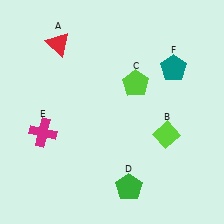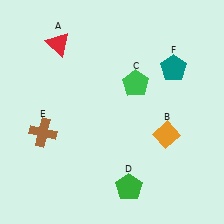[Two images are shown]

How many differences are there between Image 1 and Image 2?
There are 3 differences between the two images.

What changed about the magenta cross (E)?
In Image 1, E is magenta. In Image 2, it changed to brown.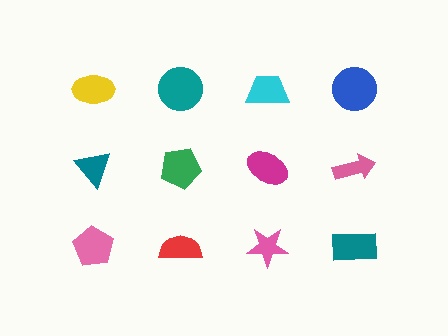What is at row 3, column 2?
A red semicircle.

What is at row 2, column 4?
A pink arrow.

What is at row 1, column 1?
A yellow ellipse.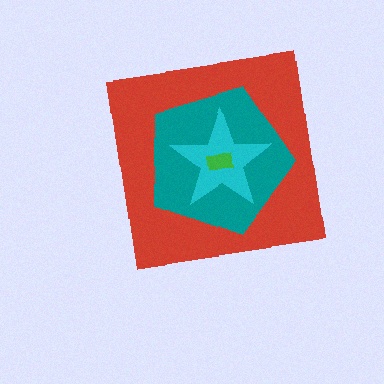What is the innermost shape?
The green rectangle.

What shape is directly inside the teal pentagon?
The cyan star.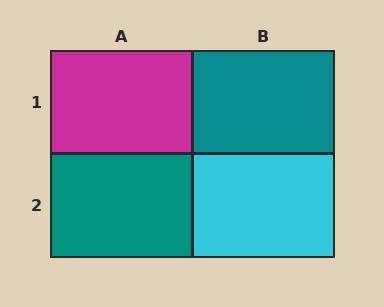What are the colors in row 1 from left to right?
Magenta, teal.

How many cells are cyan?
1 cell is cyan.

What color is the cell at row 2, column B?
Cyan.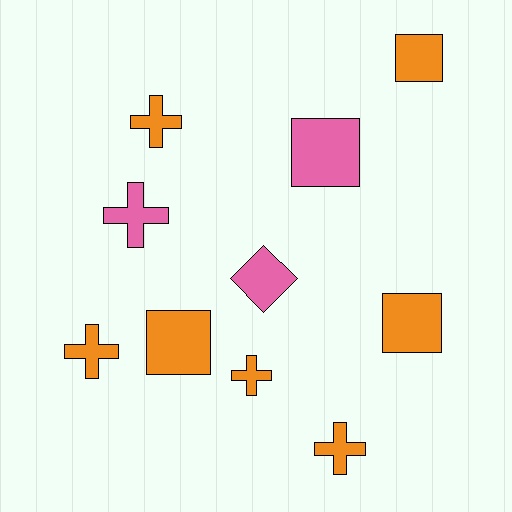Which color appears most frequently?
Orange, with 7 objects.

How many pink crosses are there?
There is 1 pink cross.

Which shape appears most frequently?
Cross, with 5 objects.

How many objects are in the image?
There are 10 objects.